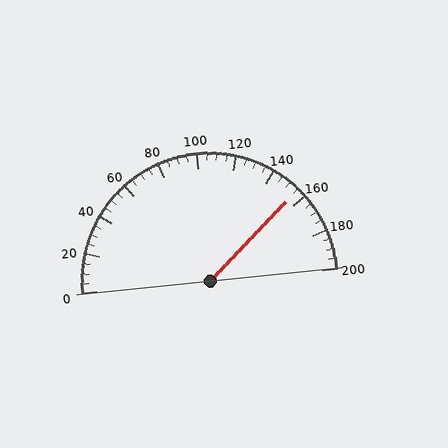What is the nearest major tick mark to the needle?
The nearest major tick mark is 160.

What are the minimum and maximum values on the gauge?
The gauge ranges from 0 to 200.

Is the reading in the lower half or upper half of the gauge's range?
The reading is in the upper half of the range (0 to 200).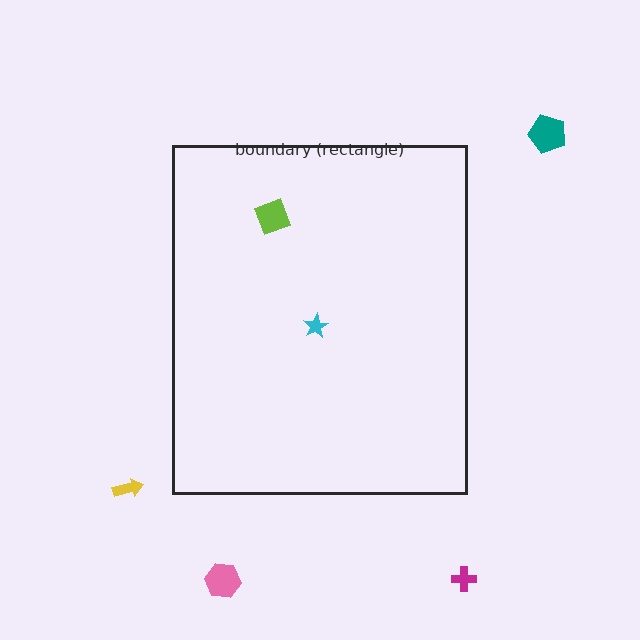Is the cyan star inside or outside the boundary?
Inside.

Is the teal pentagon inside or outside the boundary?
Outside.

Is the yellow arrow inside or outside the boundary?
Outside.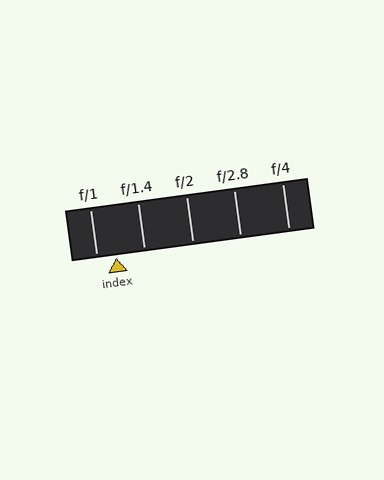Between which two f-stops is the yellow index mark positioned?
The index mark is between f/1 and f/1.4.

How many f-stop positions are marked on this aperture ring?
There are 5 f-stop positions marked.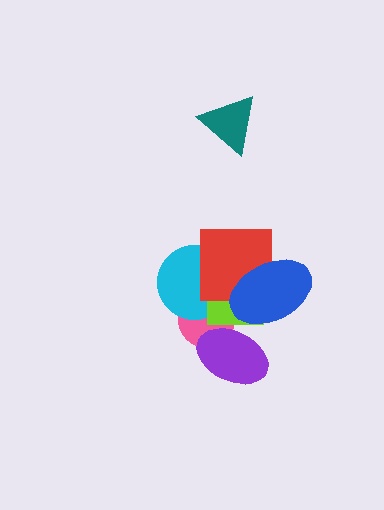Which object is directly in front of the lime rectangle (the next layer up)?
The red square is directly in front of the lime rectangle.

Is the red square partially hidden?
Yes, it is partially covered by another shape.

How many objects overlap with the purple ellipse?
2 objects overlap with the purple ellipse.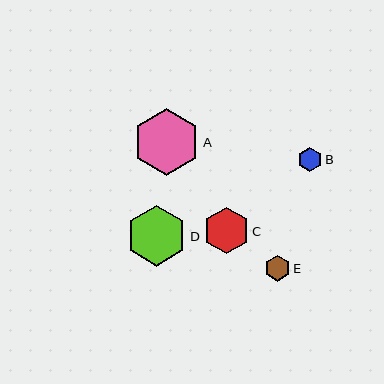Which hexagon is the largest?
Hexagon A is the largest with a size of approximately 67 pixels.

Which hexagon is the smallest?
Hexagon B is the smallest with a size of approximately 24 pixels.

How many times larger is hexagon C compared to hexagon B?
Hexagon C is approximately 1.9 times the size of hexagon B.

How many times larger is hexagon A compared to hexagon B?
Hexagon A is approximately 2.8 times the size of hexagon B.